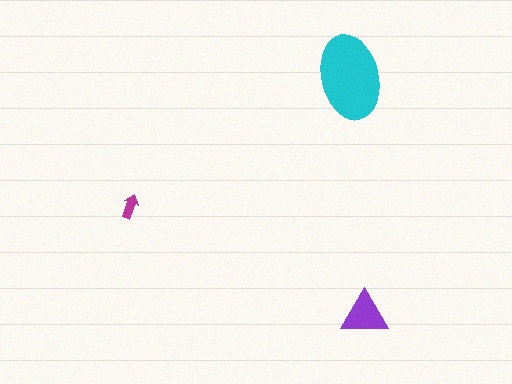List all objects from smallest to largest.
The magenta arrow, the purple triangle, the cyan ellipse.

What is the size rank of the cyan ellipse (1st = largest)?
1st.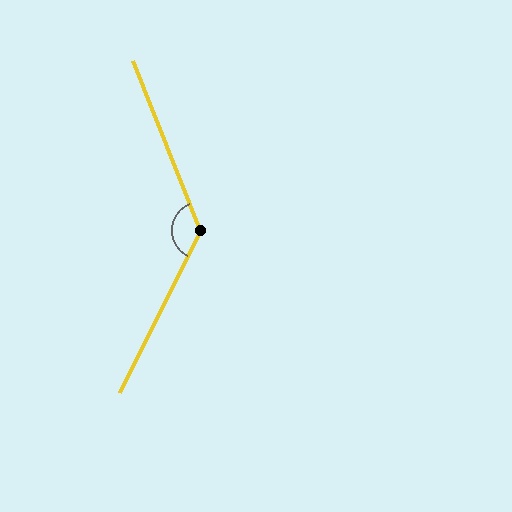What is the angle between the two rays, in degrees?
Approximately 132 degrees.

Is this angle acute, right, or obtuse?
It is obtuse.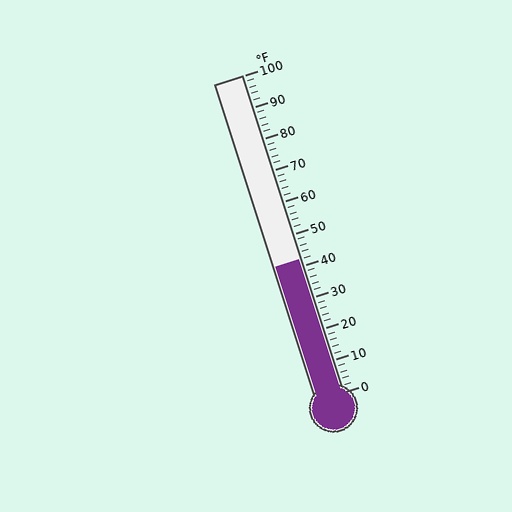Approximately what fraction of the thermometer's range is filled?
The thermometer is filled to approximately 40% of its range.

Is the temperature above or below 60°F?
The temperature is below 60°F.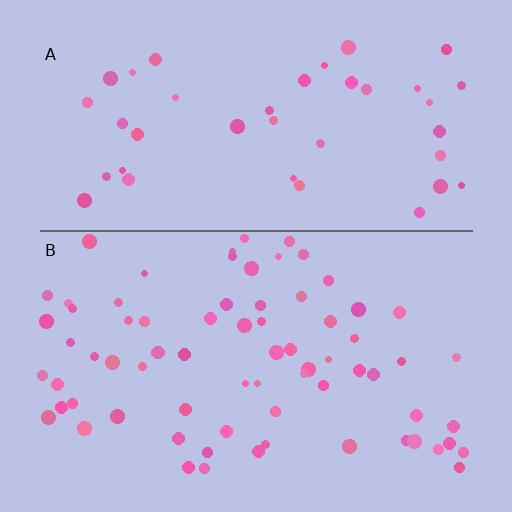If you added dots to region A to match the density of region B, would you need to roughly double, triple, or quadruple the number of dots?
Approximately double.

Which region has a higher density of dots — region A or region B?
B (the bottom).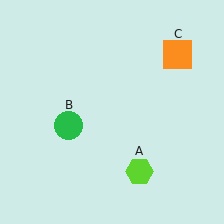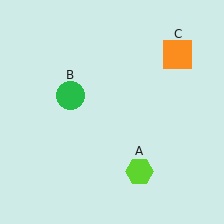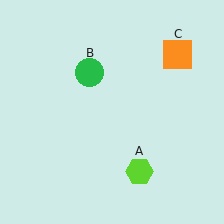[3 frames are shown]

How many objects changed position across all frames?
1 object changed position: green circle (object B).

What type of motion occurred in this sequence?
The green circle (object B) rotated clockwise around the center of the scene.